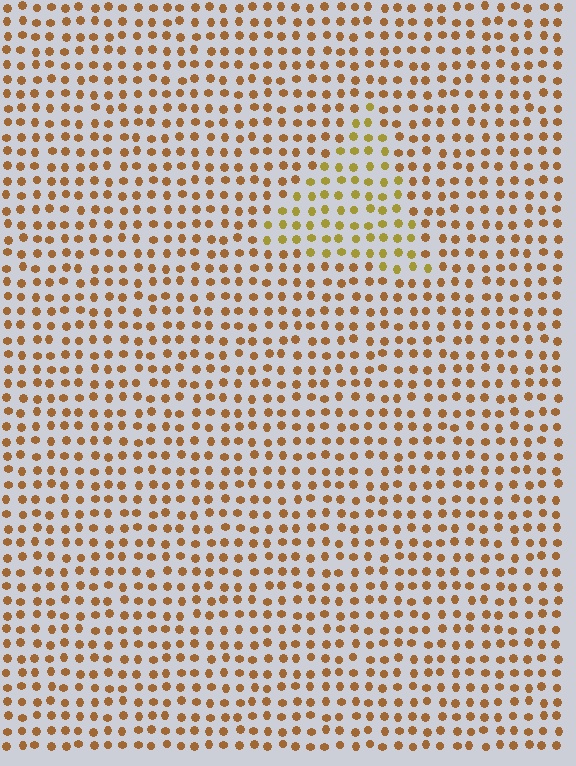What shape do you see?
I see a triangle.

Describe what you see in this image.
The image is filled with small brown elements in a uniform arrangement. A triangle-shaped region is visible where the elements are tinted to a slightly different hue, forming a subtle color boundary.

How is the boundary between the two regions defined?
The boundary is defined purely by a slight shift in hue (about 27 degrees). Spacing, size, and orientation are identical on both sides.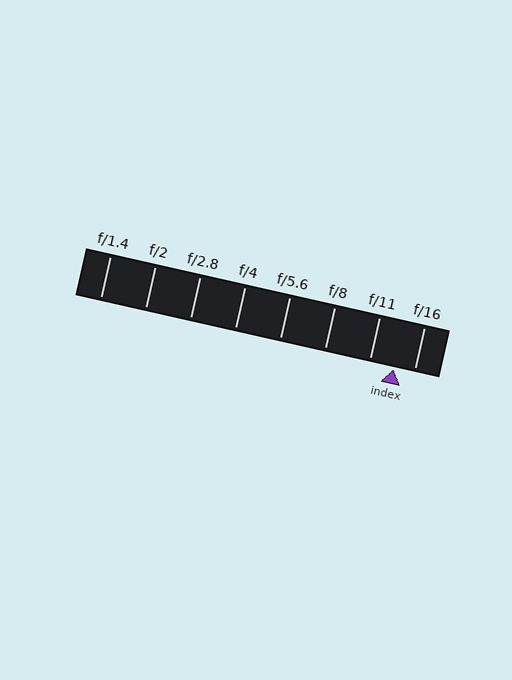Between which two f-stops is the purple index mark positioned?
The index mark is between f/11 and f/16.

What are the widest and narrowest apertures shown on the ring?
The widest aperture shown is f/1.4 and the narrowest is f/16.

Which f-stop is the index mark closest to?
The index mark is closest to f/16.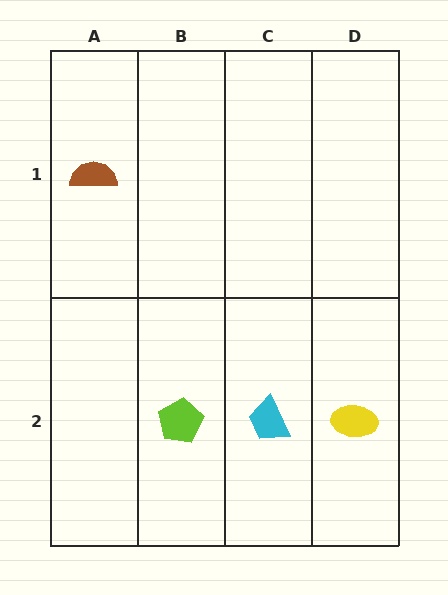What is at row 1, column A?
A brown semicircle.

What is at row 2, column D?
A yellow ellipse.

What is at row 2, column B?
A lime pentagon.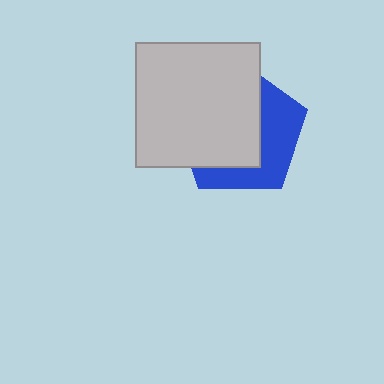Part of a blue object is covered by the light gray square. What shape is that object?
It is a pentagon.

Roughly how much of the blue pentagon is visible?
A small part of it is visible (roughly 41%).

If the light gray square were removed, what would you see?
You would see the complete blue pentagon.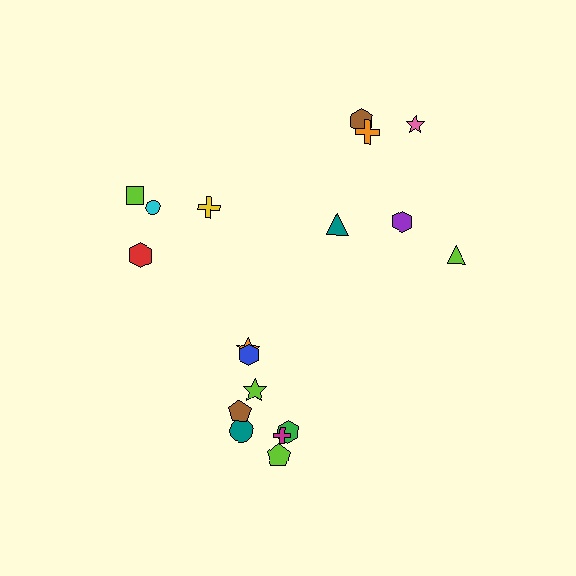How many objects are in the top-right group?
There are 6 objects.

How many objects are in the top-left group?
There are 4 objects.